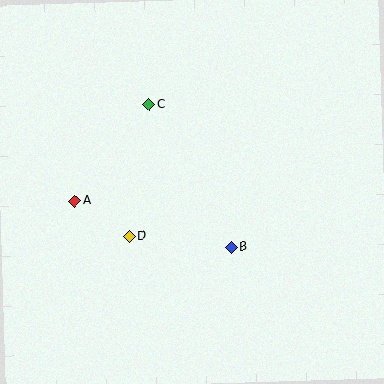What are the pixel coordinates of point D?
Point D is at (130, 236).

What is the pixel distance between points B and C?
The distance between B and C is 165 pixels.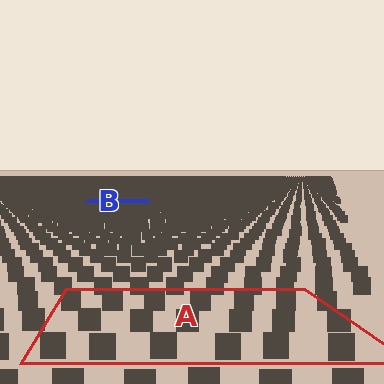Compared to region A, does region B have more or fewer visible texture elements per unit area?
Region B has more texture elements per unit area — they are packed more densely because it is farther away.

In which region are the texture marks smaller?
The texture marks are smaller in region B, because it is farther away.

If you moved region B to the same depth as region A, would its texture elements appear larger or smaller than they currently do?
They would appear larger. At a closer depth, the same texture elements are projected at a bigger on-screen size.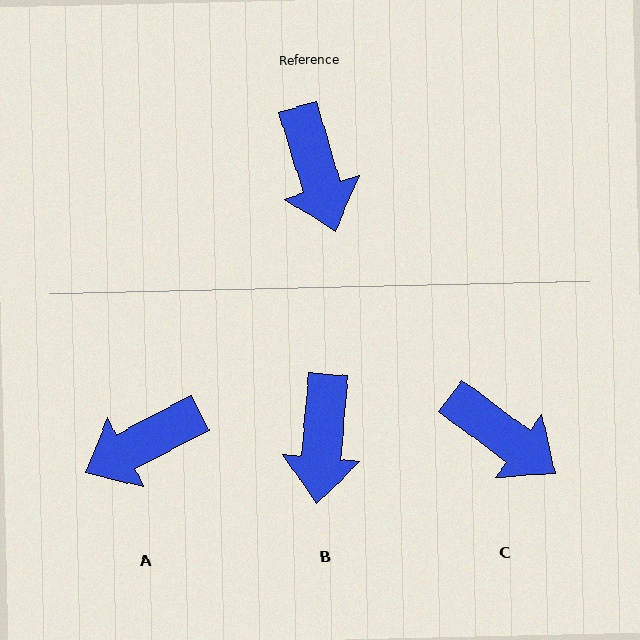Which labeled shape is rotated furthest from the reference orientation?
A, about 79 degrees away.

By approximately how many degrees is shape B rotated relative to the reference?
Approximately 22 degrees clockwise.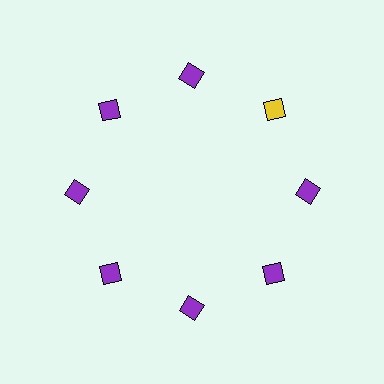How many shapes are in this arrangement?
There are 8 shapes arranged in a ring pattern.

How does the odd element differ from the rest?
It has a different color: yellow instead of purple.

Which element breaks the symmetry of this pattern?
The yellow diamond at roughly the 2 o'clock position breaks the symmetry. All other shapes are purple diamonds.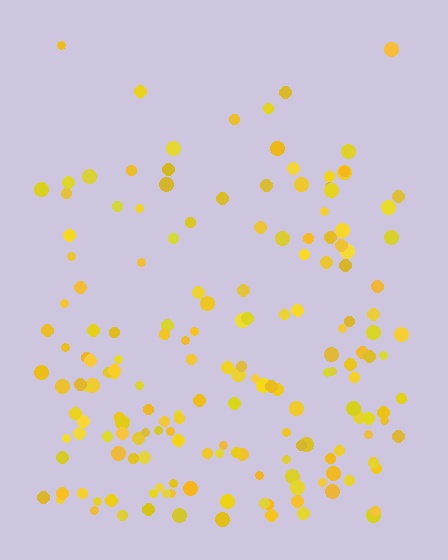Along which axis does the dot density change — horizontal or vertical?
Vertical.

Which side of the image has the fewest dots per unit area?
The top.